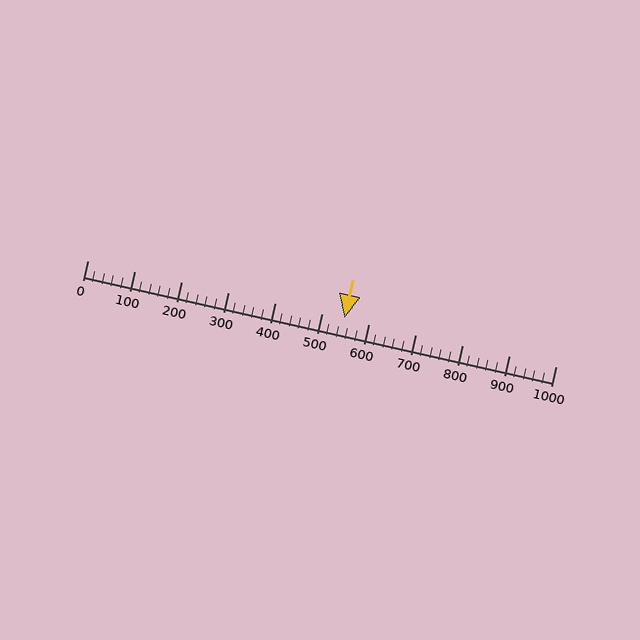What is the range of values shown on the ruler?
The ruler shows values from 0 to 1000.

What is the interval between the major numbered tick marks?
The major tick marks are spaced 100 units apart.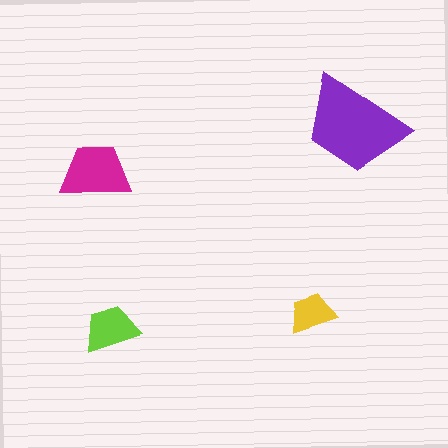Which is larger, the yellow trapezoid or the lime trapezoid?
The lime one.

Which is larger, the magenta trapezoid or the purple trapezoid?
The purple one.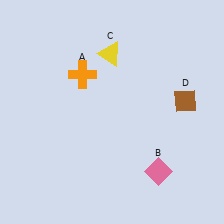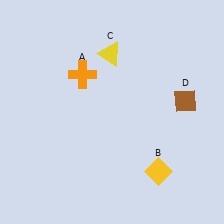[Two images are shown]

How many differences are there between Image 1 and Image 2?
There is 1 difference between the two images.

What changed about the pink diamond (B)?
In Image 1, B is pink. In Image 2, it changed to yellow.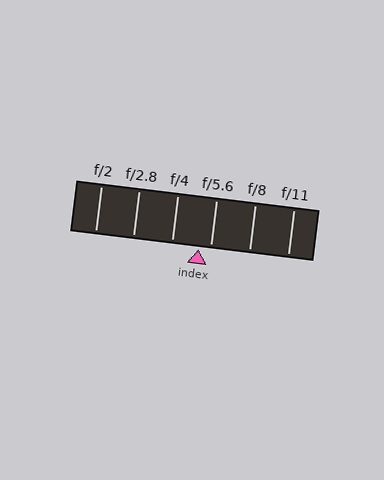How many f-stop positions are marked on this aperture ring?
There are 6 f-stop positions marked.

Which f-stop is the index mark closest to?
The index mark is closest to f/5.6.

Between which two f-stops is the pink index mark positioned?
The index mark is between f/4 and f/5.6.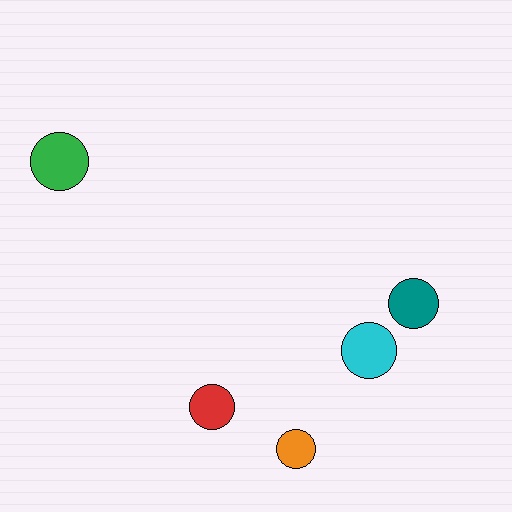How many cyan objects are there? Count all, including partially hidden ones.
There is 1 cyan object.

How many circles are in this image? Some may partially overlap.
There are 5 circles.